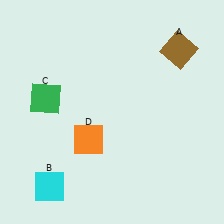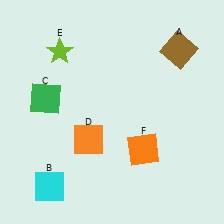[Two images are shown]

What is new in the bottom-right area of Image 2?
An orange square (F) was added in the bottom-right area of Image 2.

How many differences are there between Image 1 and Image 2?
There are 2 differences between the two images.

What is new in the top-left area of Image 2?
A lime star (E) was added in the top-left area of Image 2.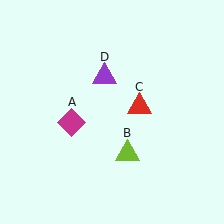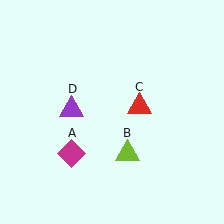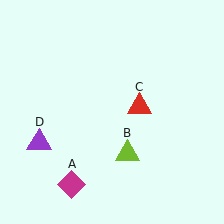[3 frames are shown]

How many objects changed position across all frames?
2 objects changed position: magenta diamond (object A), purple triangle (object D).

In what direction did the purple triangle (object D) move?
The purple triangle (object D) moved down and to the left.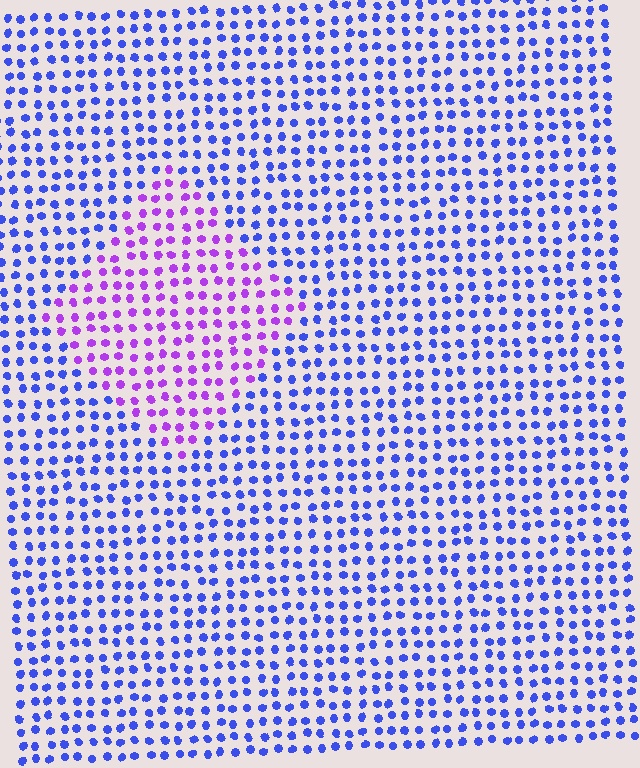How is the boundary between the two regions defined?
The boundary is defined purely by a slight shift in hue (about 48 degrees). Spacing, size, and orientation are identical on both sides.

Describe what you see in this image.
The image is filled with small blue elements in a uniform arrangement. A diamond-shaped region is visible where the elements are tinted to a slightly different hue, forming a subtle color boundary.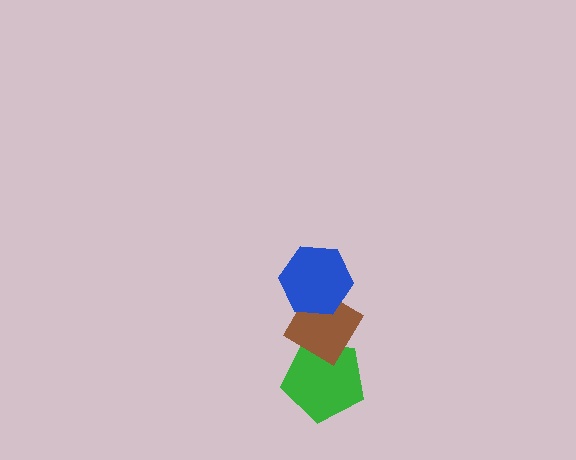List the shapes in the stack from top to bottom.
From top to bottom: the blue hexagon, the brown diamond, the green pentagon.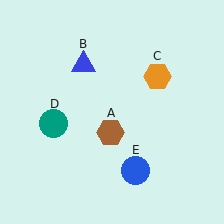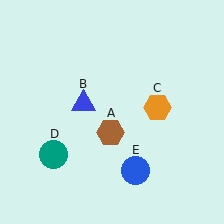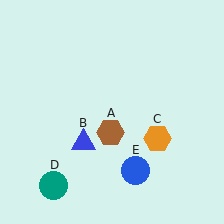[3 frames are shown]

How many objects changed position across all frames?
3 objects changed position: blue triangle (object B), orange hexagon (object C), teal circle (object D).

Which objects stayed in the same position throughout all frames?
Brown hexagon (object A) and blue circle (object E) remained stationary.